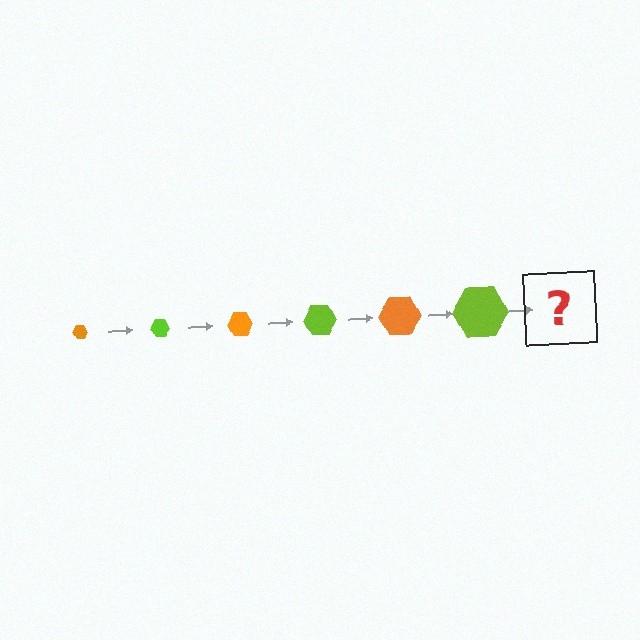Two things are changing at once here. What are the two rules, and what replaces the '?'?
The two rules are that the hexagon grows larger each step and the color cycles through orange and lime. The '?' should be an orange hexagon, larger than the previous one.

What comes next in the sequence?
The next element should be an orange hexagon, larger than the previous one.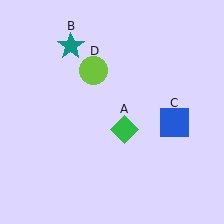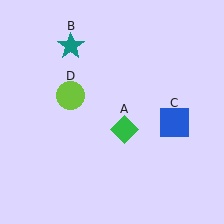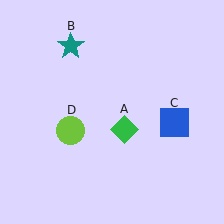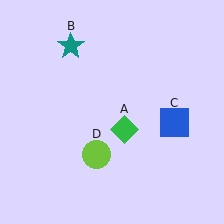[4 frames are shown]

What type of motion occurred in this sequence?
The lime circle (object D) rotated counterclockwise around the center of the scene.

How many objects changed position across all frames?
1 object changed position: lime circle (object D).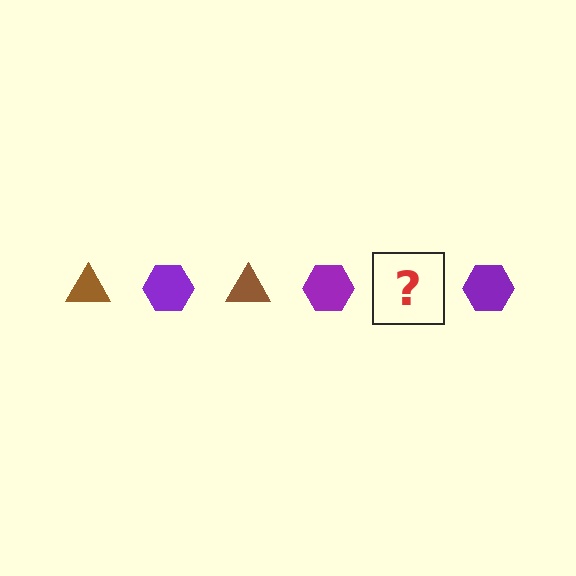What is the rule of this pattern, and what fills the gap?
The rule is that the pattern alternates between brown triangle and purple hexagon. The gap should be filled with a brown triangle.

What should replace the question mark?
The question mark should be replaced with a brown triangle.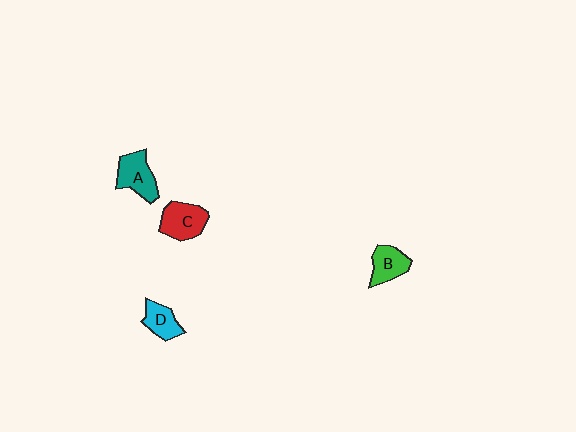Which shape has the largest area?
Shape C (red).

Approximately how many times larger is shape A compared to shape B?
Approximately 1.3 times.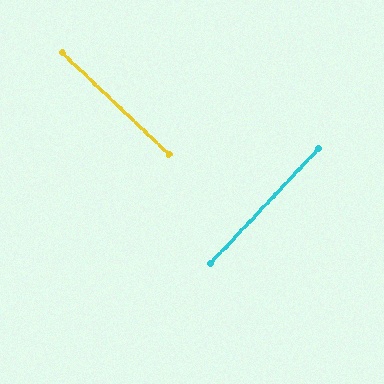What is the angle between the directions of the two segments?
Approximately 90 degrees.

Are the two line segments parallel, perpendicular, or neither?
Perpendicular — they meet at approximately 90°.